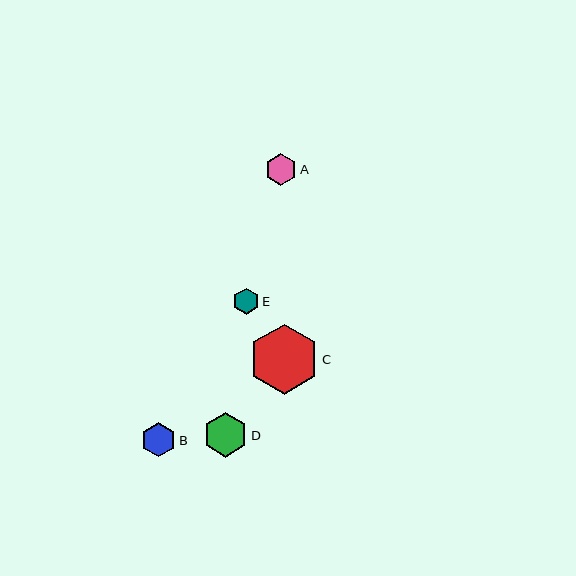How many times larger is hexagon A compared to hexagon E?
Hexagon A is approximately 1.2 times the size of hexagon E.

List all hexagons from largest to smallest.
From largest to smallest: C, D, B, A, E.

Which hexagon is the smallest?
Hexagon E is the smallest with a size of approximately 27 pixels.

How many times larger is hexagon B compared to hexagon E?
Hexagon B is approximately 1.3 times the size of hexagon E.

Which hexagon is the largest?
Hexagon C is the largest with a size of approximately 70 pixels.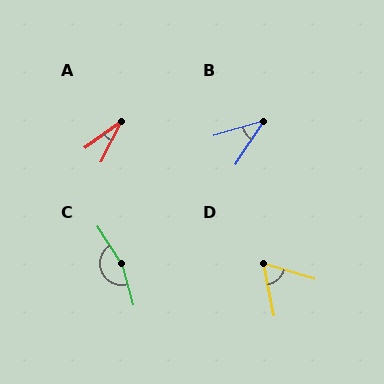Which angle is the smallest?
A, at approximately 27 degrees.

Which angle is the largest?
C, at approximately 162 degrees.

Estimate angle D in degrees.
Approximately 62 degrees.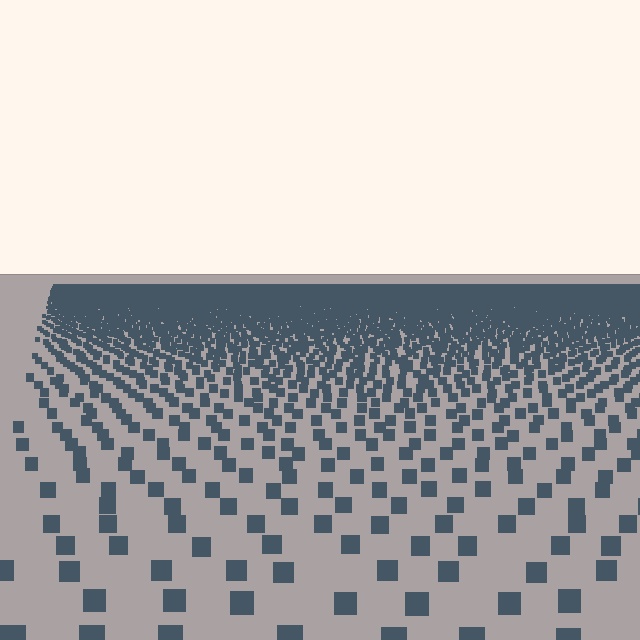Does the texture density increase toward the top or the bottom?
Density increases toward the top.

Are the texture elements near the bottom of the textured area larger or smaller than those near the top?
Larger. Near the bottom, elements are closer to the viewer and appear at a bigger on-screen size.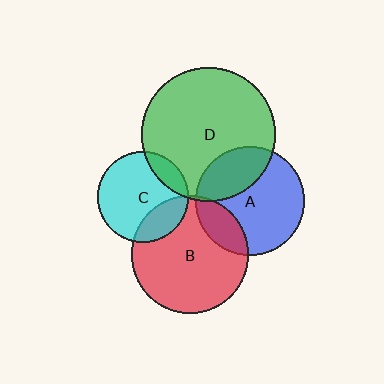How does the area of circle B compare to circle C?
Approximately 1.7 times.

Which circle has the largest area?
Circle D (green).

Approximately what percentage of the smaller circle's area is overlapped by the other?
Approximately 20%.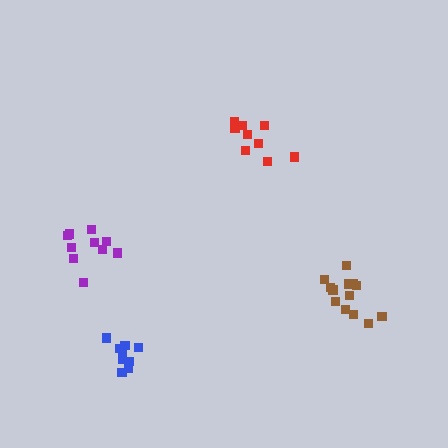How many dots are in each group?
Group 1: 9 dots, Group 2: 9 dots, Group 3: 10 dots, Group 4: 14 dots (42 total).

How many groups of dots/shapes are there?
There are 4 groups.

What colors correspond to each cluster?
The clusters are colored: blue, red, purple, brown.